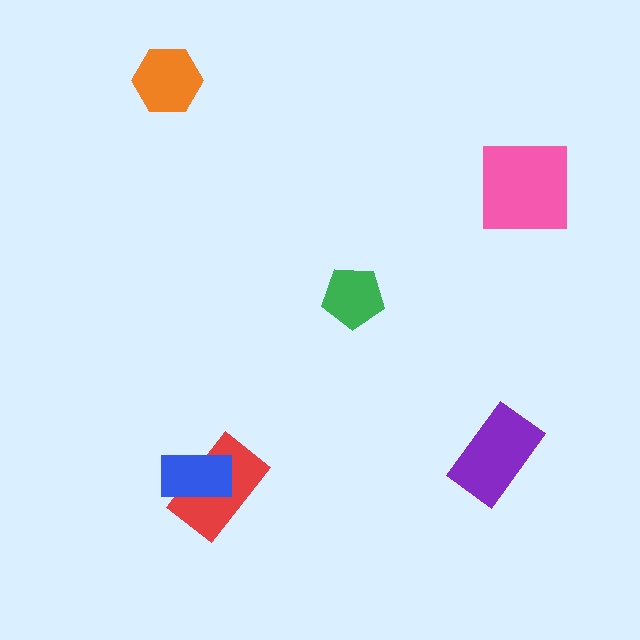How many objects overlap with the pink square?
0 objects overlap with the pink square.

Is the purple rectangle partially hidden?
No, no other shape covers it.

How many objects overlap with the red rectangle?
1 object overlaps with the red rectangle.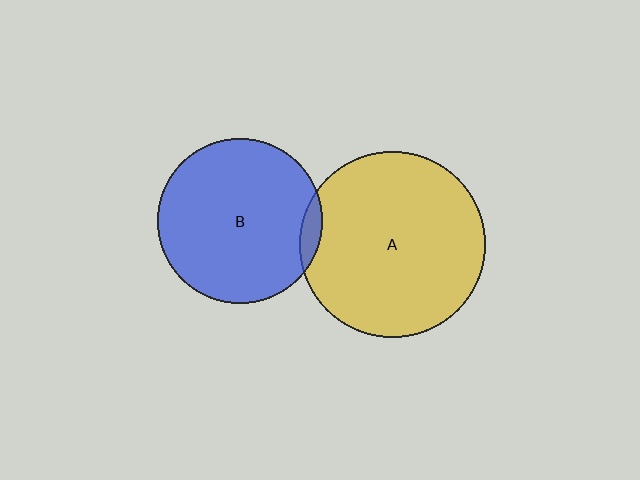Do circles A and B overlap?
Yes.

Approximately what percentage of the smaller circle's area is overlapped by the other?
Approximately 5%.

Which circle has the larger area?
Circle A (yellow).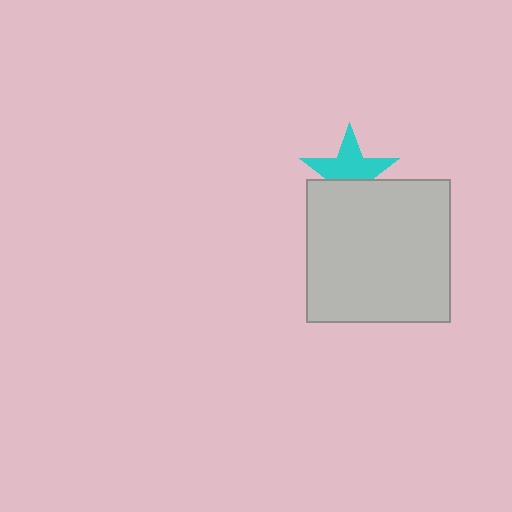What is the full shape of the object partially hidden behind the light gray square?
The partially hidden object is a cyan star.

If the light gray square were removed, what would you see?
You would see the complete cyan star.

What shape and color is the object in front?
The object in front is a light gray square.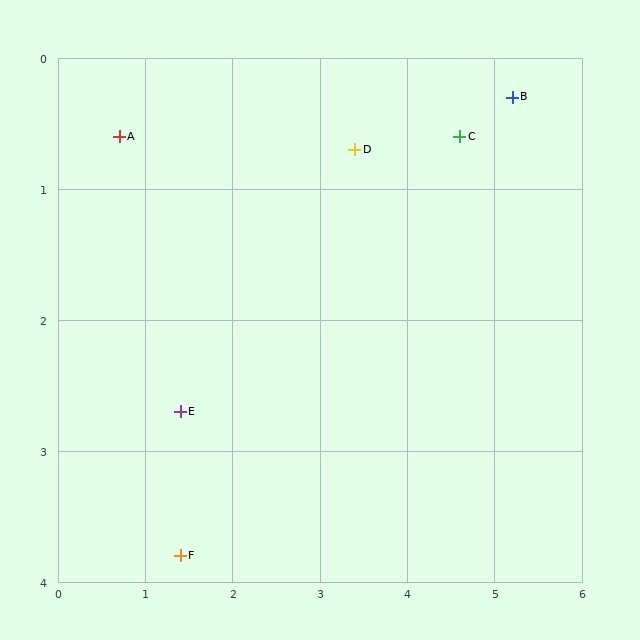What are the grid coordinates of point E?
Point E is at approximately (1.4, 2.7).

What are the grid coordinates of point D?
Point D is at approximately (3.4, 0.7).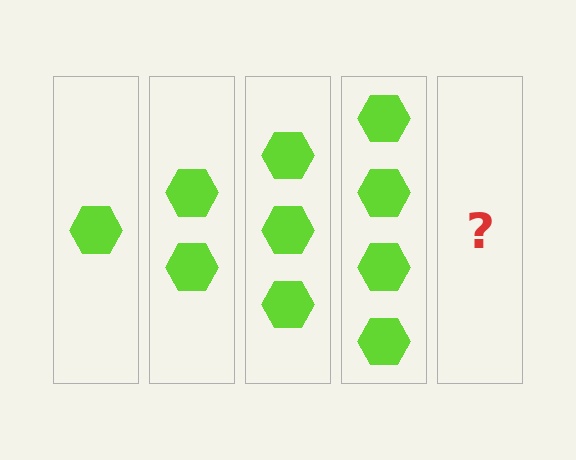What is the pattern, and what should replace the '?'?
The pattern is that each step adds one more hexagon. The '?' should be 5 hexagons.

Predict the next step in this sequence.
The next step is 5 hexagons.